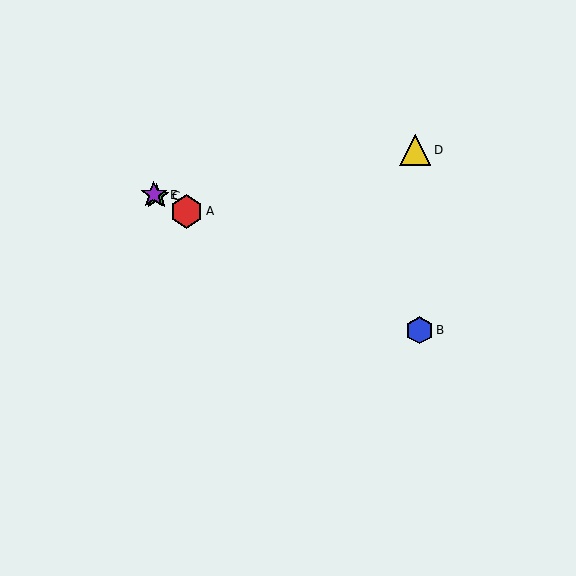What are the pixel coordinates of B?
Object B is at (420, 330).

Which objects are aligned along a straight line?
Objects A, B, C, E are aligned along a straight line.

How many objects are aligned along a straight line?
4 objects (A, B, C, E) are aligned along a straight line.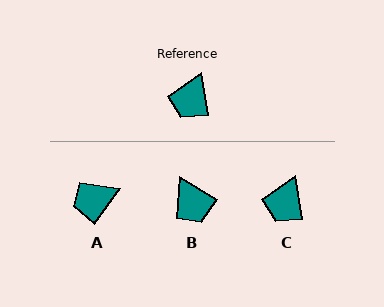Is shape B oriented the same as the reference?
No, it is off by about 50 degrees.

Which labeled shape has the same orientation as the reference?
C.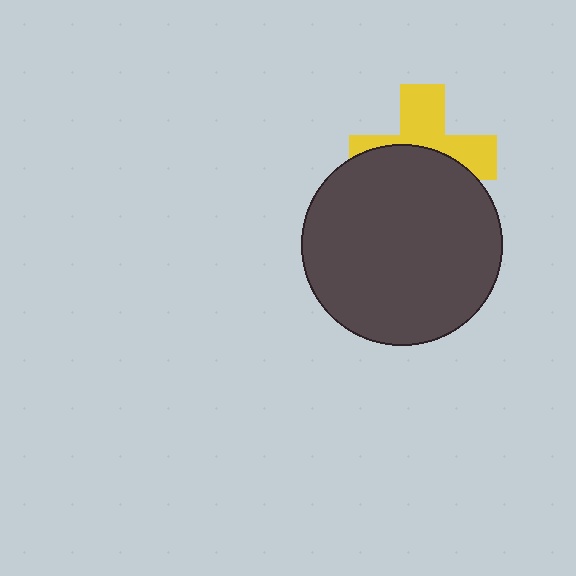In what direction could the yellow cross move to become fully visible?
The yellow cross could move up. That would shift it out from behind the dark gray circle entirely.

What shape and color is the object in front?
The object in front is a dark gray circle.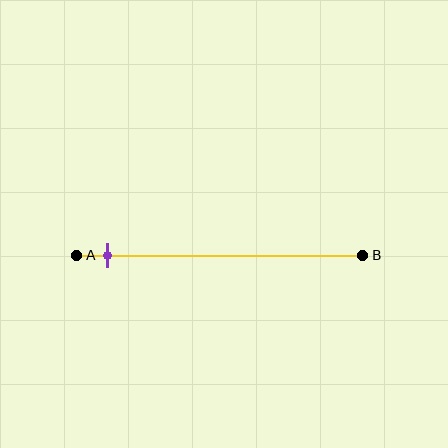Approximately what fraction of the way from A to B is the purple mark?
The purple mark is approximately 10% of the way from A to B.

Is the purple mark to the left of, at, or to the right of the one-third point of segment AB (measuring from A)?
The purple mark is to the left of the one-third point of segment AB.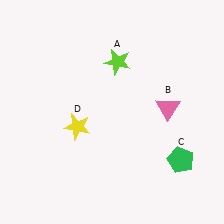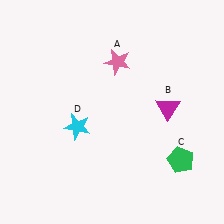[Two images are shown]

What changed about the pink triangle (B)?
In Image 1, B is pink. In Image 2, it changed to magenta.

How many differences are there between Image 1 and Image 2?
There are 3 differences between the two images.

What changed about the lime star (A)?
In Image 1, A is lime. In Image 2, it changed to pink.